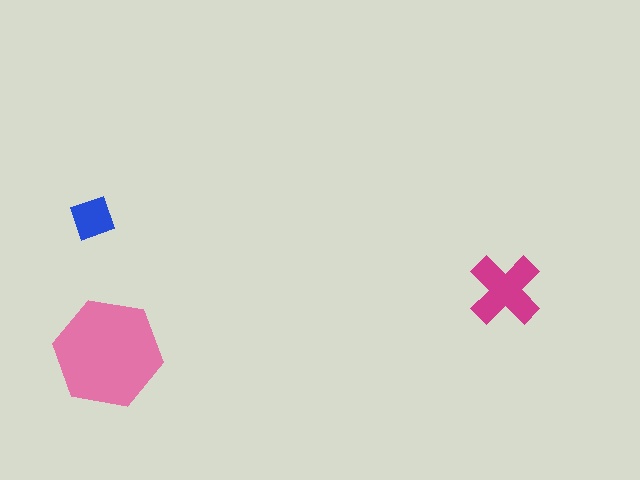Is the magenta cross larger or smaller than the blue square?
Larger.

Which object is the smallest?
The blue square.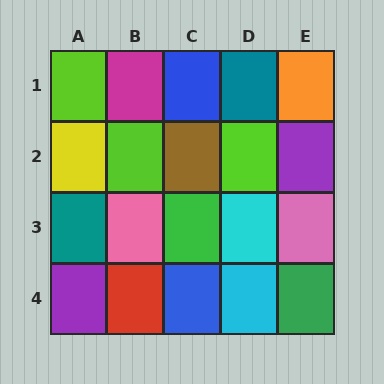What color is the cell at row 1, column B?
Magenta.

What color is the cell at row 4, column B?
Red.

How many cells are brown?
1 cell is brown.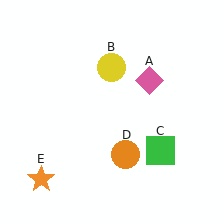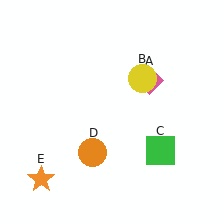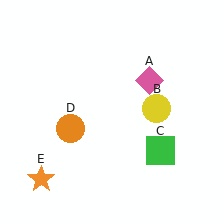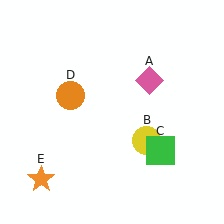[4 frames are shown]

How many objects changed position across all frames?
2 objects changed position: yellow circle (object B), orange circle (object D).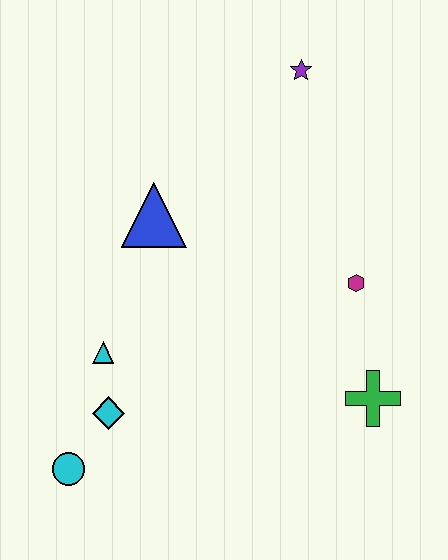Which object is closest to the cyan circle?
The cyan diamond is closest to the cyan circle.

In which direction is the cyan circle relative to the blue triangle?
The cyan circle is below the blue triangle.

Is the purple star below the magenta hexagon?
No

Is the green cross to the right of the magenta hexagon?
Yes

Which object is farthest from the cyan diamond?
The purple star is farthest from the cyan diamond.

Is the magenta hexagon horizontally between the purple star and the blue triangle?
No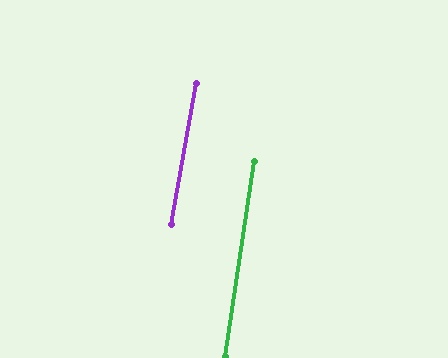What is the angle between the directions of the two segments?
Approximately 1 degree.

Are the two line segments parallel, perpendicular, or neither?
Parallel — their directions differ by only 1.2°.